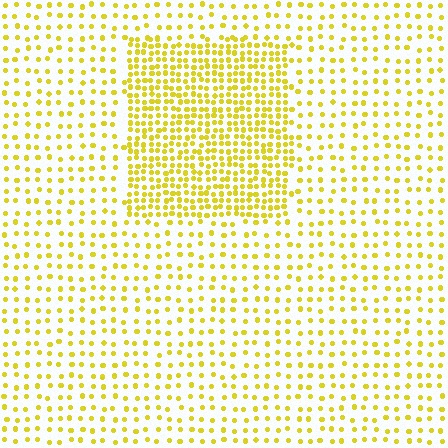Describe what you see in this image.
The image contains small yellow elements arranged at two different densities. A rectangle-shaped region is visible where the elements are more densely packed than the surrounding area.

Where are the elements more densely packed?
The elements are more densely packed inside the rectangle boundary.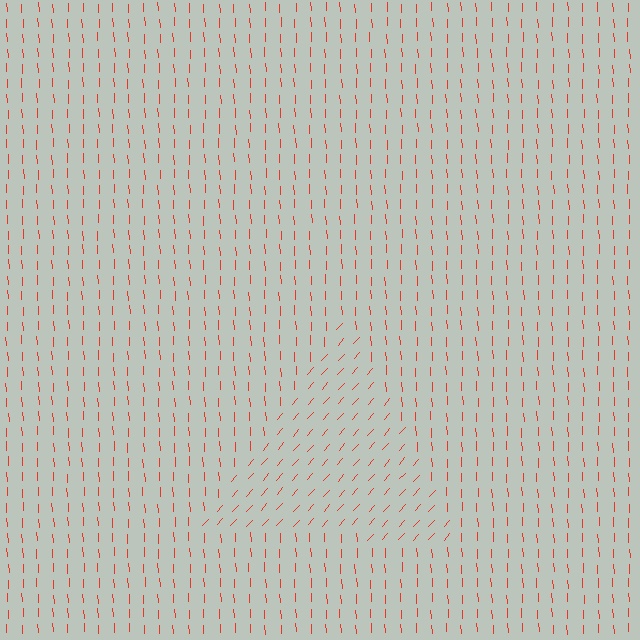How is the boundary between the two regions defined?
The boundary is defined purely by a change in line orientation (approximately 45 degrees difference). All lines are the same color and thickness.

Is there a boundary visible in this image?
Yes, there is a texture boundary formed by a change in line orientation.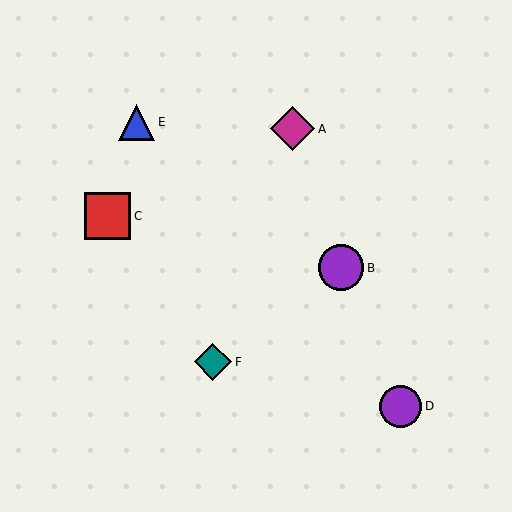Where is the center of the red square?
The center of the red square is at (107, 216).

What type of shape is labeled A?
Shape A is a magenta diamond.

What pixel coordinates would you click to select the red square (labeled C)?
Click at (107, 216) to select the red square C.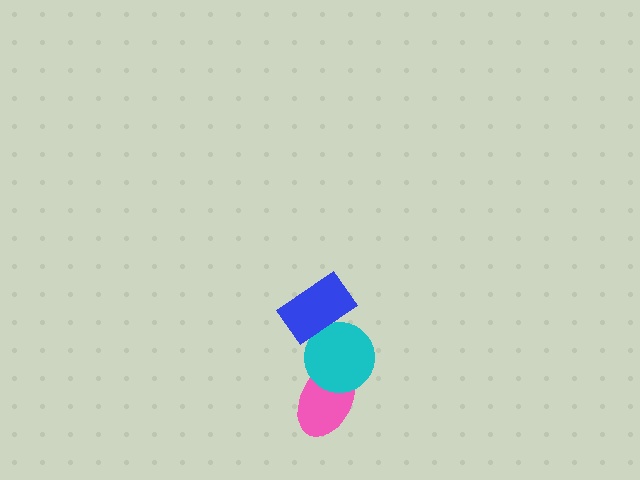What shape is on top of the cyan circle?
The blue rectangle is on top of the cyan circle.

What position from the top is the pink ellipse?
The pink ellipse is 3rd from the top.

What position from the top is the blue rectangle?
The blue rectangle is 1st from the top.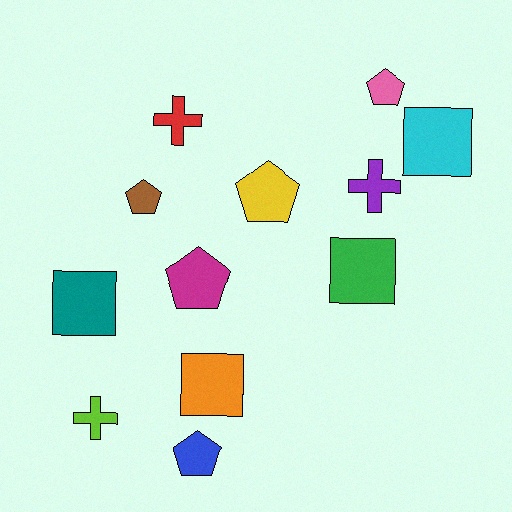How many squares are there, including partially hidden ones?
There are 4 squares.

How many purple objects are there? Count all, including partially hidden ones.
There is 1 purple object.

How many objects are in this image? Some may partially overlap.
There are 12 objects.